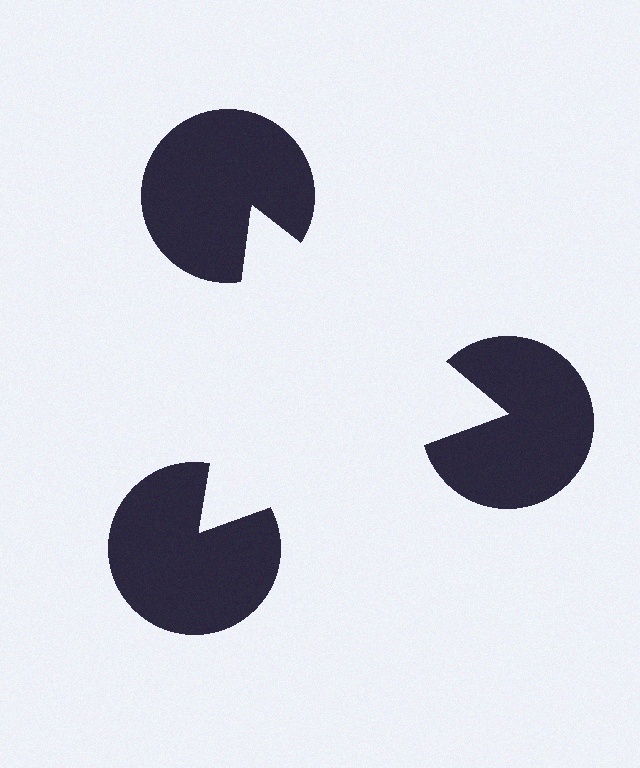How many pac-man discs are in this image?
There are 3 — one at each vertex of the illusory triangle.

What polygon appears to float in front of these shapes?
An illusory triangle — its edges are inferred from the aligned wedge cuts in the pac-man discs, not physically drawn.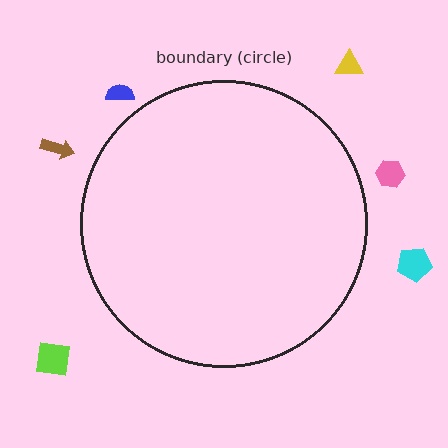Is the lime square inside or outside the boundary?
Outside.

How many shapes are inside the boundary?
0 inside, 6 outside.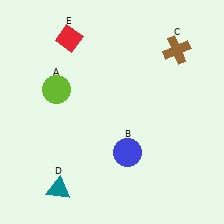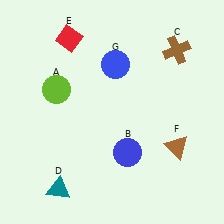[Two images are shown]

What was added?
A brown triangle (F), a blue circle (G) were added in Image 2.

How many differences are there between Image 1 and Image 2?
There are 2 differences between the two images.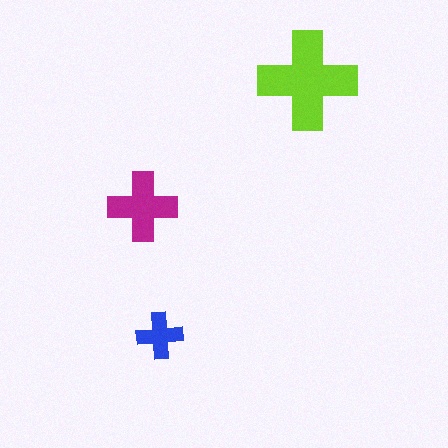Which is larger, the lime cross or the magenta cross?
The lime one.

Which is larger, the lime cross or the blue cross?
The lime one.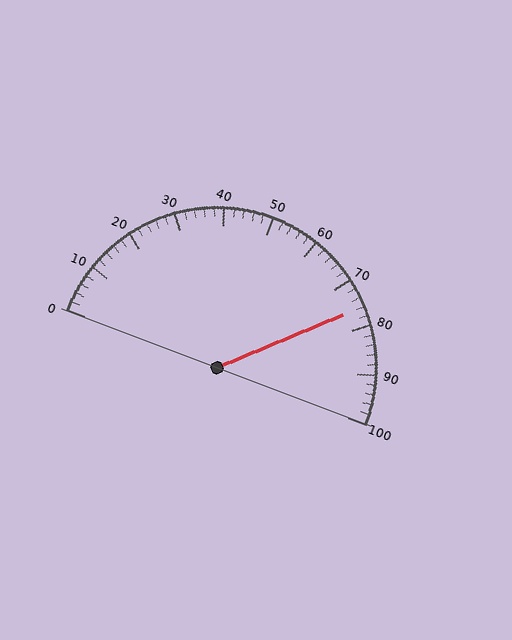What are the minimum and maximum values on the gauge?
The gauge ranges from 0 to 100.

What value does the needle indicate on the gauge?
The needle indicates approximately 76.